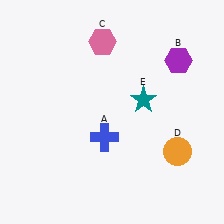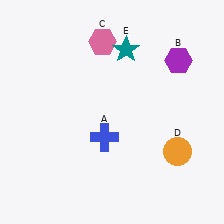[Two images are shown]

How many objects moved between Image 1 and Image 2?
1 object moved between the two images.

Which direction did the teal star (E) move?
The teal star (E) moved up.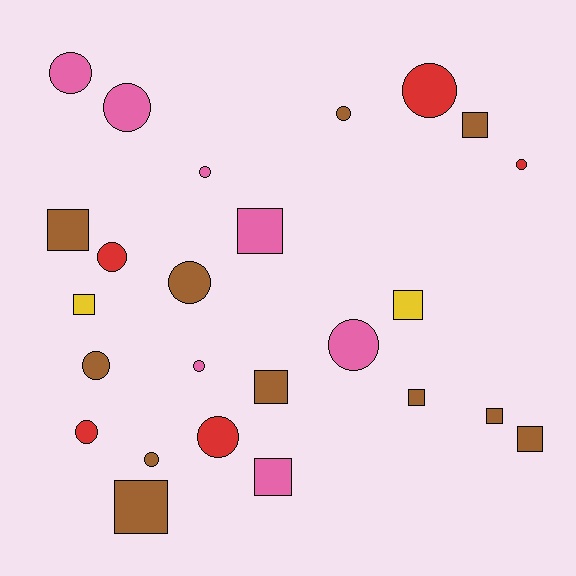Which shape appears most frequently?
Circle, with 14 objects.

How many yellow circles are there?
There are no yellow circles.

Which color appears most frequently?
Brown, with 11 objects.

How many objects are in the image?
There are 25 objects.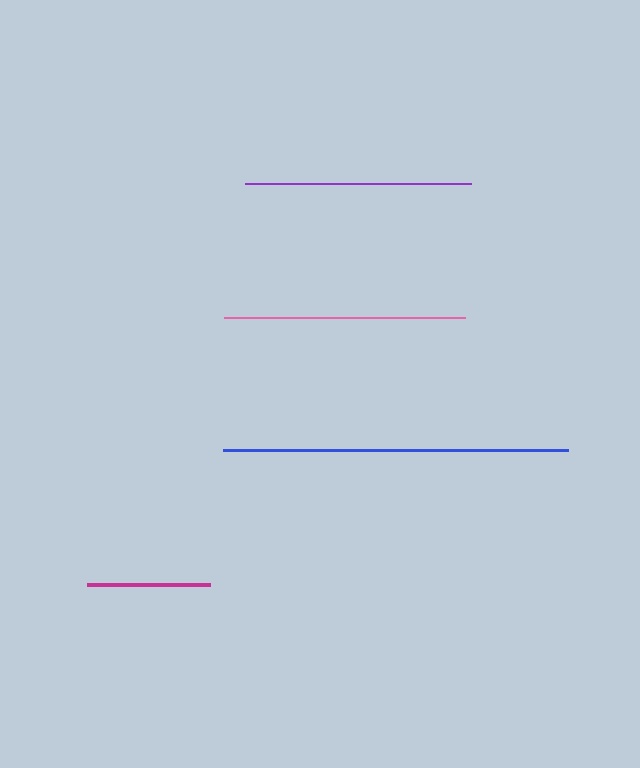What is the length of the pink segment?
The pink segment is approximately 241 pixels long.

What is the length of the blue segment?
The blue segment is approximately 346 pixels long.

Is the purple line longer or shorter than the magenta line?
The purple line is longer than the magenta line.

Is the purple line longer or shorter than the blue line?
The blue line is longer than the purple line.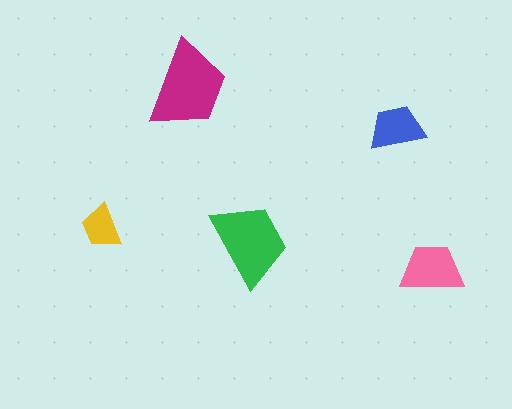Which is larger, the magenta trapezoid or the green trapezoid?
The magenta one.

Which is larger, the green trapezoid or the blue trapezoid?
The green one.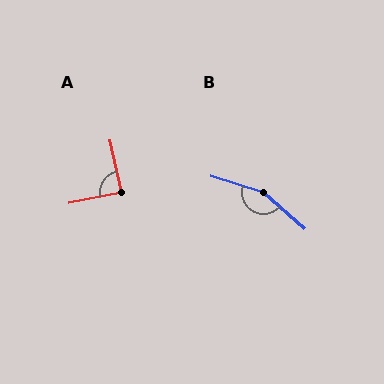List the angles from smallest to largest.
A (89°), B (156°).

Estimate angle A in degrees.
Approximately 89 degrees.